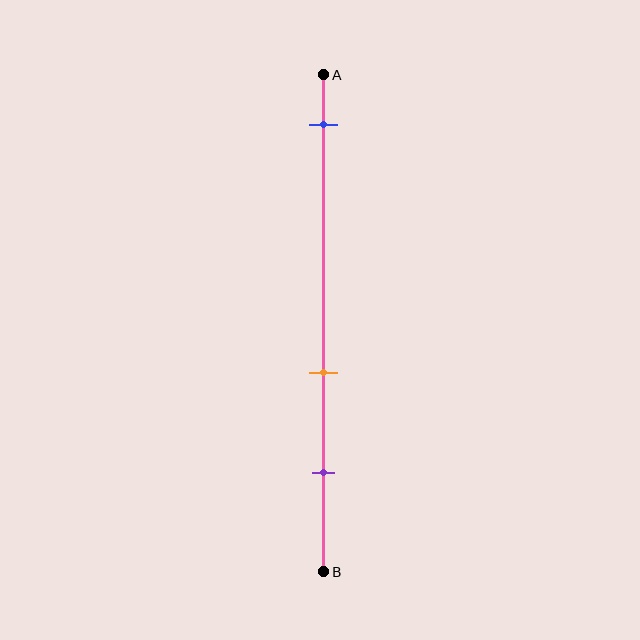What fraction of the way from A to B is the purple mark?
The purple mark is approximately 80% (0.8) of the way from A to B.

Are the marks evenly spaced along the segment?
No, the marks are not evenly spaced.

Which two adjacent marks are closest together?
The orange and purple marks are the closest adjacent pair.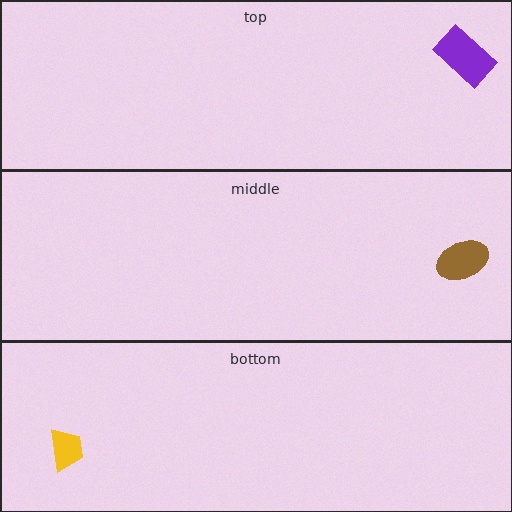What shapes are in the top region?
The purple rectangle.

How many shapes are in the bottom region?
1.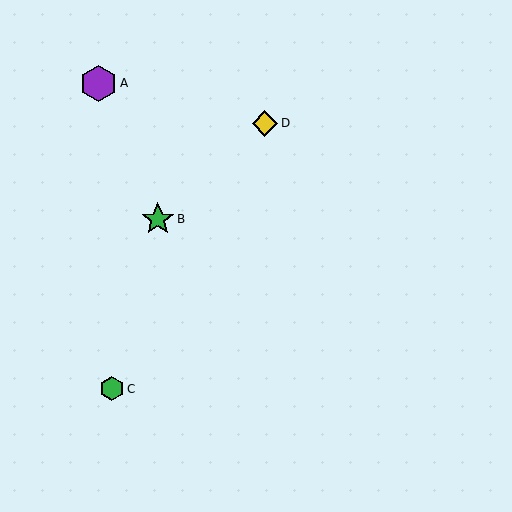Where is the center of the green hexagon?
The center of the green hexagon is at (112, 389).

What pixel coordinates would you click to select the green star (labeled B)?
Click at (158, 219) to select the green star B.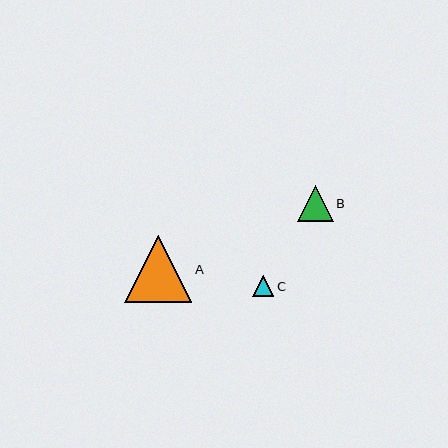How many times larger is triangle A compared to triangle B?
Triangle A is approximately 1.8 times the size of triangle B.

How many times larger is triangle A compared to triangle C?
Triangle A is approximately 3.2 times the size of triangle C.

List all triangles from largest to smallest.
From largest to smallest: A, B, C.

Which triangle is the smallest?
Triangle C is the smallest with a size of approximately 21 pixels.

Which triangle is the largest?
Triangle A is the largest with a size of approximately 67 pixels.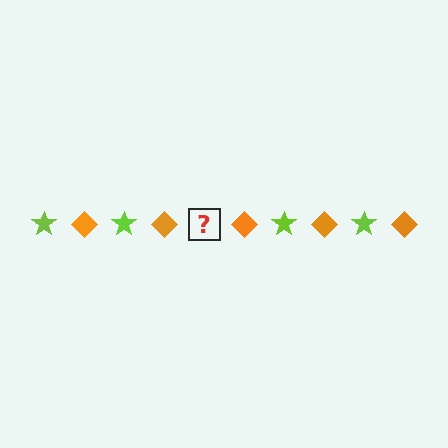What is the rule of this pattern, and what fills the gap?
The rule is that the pattern alternates between lime star and orange diamond. The gap should be filled with a lime star.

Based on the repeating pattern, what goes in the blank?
The blank should be a lime star.